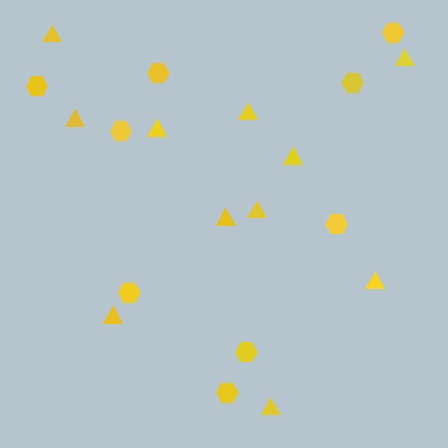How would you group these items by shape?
There are 2 groups: one group of triangles (11) and one group of hexagons (9).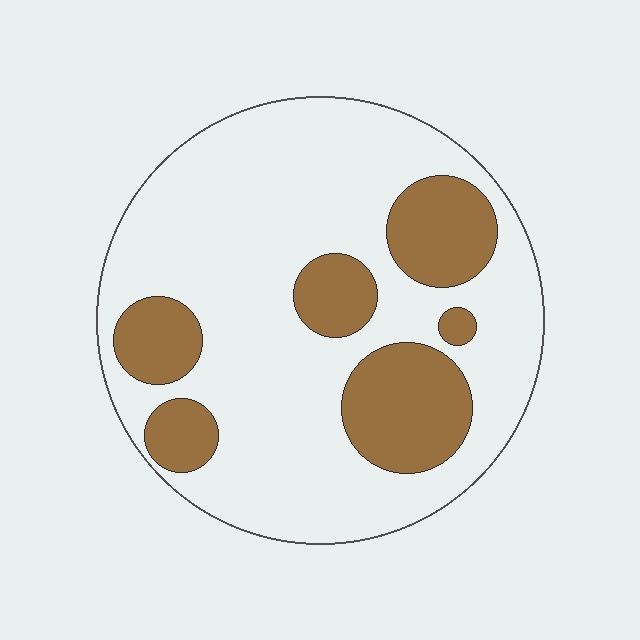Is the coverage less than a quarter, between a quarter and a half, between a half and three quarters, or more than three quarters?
Between a quarter and a half.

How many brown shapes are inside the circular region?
6.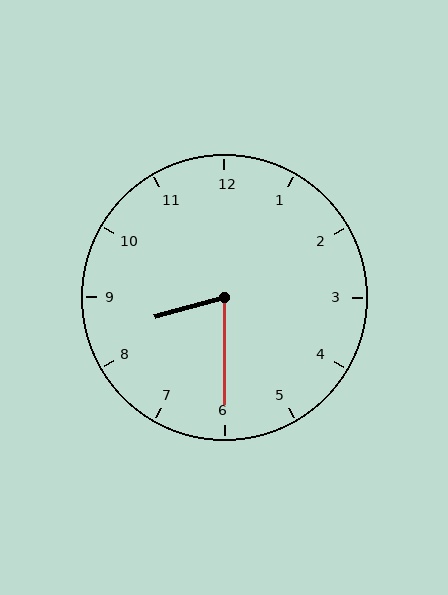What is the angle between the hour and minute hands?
Approximately 75 degrees.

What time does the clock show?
8:30.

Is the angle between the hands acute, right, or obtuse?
It is acute.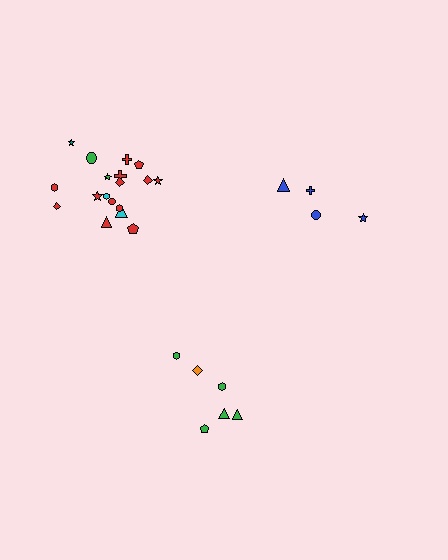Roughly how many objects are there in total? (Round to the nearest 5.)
Roughly 30 objects in total.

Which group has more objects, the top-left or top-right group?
The top-left group.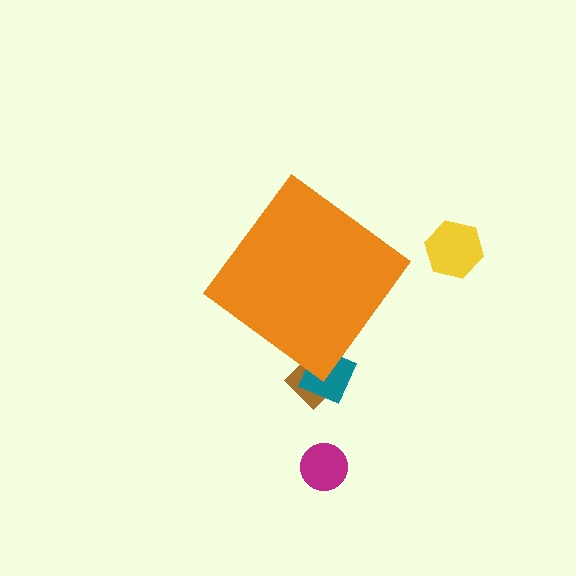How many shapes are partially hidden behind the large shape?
2 shapes are partially hidden.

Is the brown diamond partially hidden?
Yes, the brown diamond is partially hidden behind the orange diamond.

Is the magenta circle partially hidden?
No, the magenta circle is fully visible.